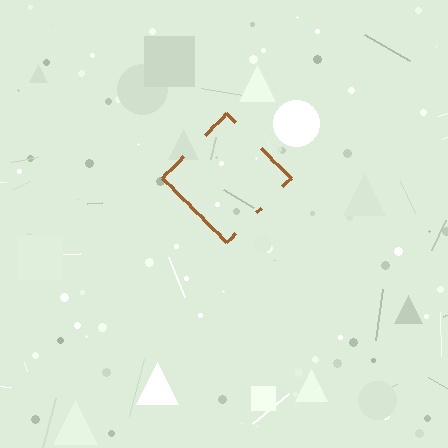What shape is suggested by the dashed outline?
The dashed outline suggests a diamond.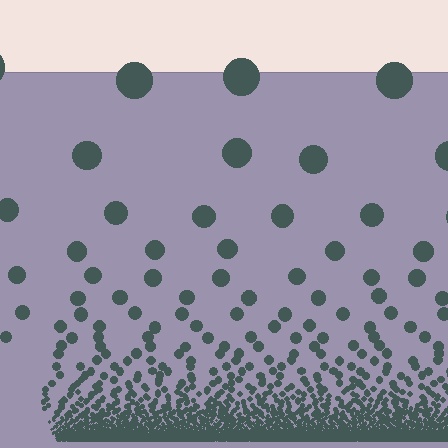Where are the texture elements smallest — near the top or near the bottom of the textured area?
Near the bottom.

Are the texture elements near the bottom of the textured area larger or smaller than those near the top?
Smaller. The gradient is inverted — elements near the bottom are smaller and denser.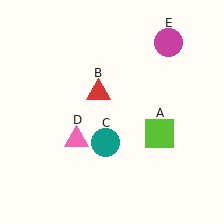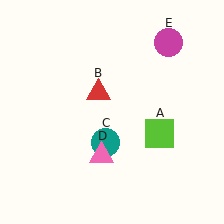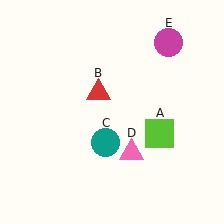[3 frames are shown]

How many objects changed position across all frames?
1 object changed position: pink triangle (object D).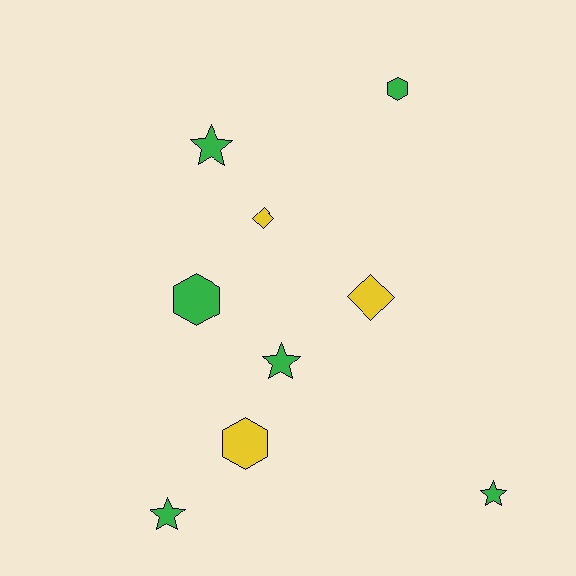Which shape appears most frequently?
Star, with 4 objects.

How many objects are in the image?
There are 9 objects.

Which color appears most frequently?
Green, with 6 objects.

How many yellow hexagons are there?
There is 1 yellow hexagon.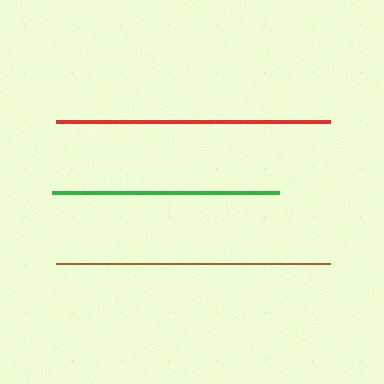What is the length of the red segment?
The red segment is approximately 273 pixels long.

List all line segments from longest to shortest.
From longest to shortest: brown, red, green.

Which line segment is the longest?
The brown line is the longest at approximately 274 pixels.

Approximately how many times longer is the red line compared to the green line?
The red line is approximately 1.2 times the length of the green line.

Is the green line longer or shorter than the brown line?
The brown line is longer than the green line.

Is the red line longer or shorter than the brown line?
The brown line is longer than the red line.